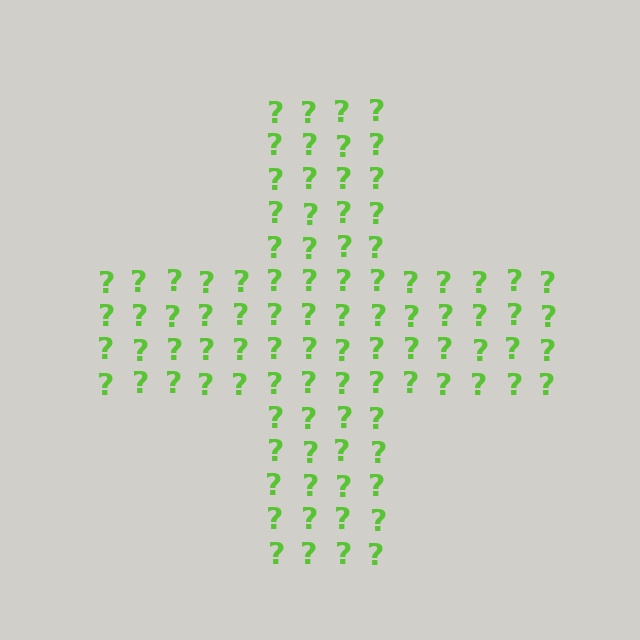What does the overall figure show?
The overall figure shows a cross.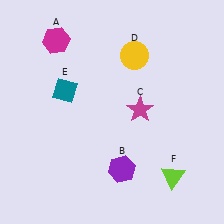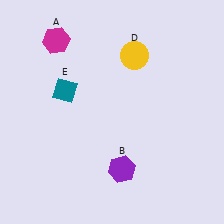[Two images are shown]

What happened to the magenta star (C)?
The magenta star (C) was removed in Image 2. It was in the top-right area of Image 1.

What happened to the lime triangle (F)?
The lime triangle (F) was removed in Image 2. It was in the bottom-right area of Image 1.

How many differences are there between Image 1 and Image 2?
There are 2 differences between the two images.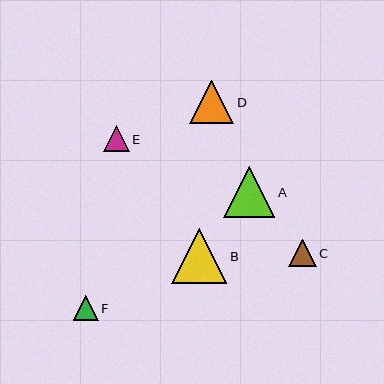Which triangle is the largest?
Triangle B is the largest with a size of approximately 55 pixels.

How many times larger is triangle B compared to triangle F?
Triangle B is approximately 2.2 times the size of triangle F.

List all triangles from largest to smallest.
From largest to smallest: B, A, D, C, E, F.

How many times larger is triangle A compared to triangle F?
Triangle A is approximately 2.0 times the size of triangle F.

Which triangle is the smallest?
Triangle F is the smallest with a size of approximately 25 pixels.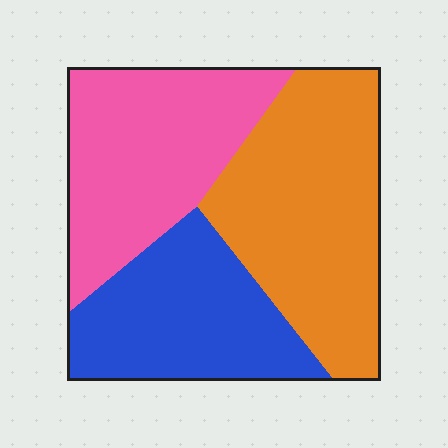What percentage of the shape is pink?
Pink takes up about one third (1/3) of the shape.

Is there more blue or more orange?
Orange.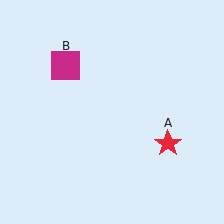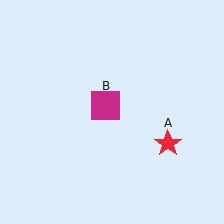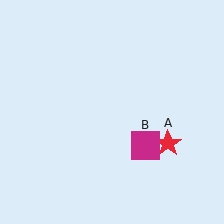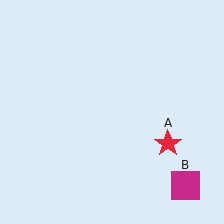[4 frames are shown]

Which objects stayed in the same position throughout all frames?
Red star (object A) remained stationary.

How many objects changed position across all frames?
1 object changed position: magenta square (object B).